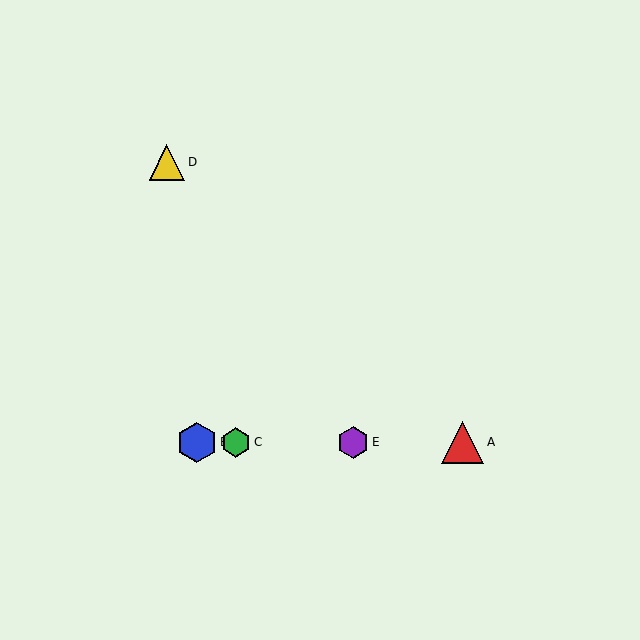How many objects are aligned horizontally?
4 objects (A, B, C, E) are aligned horizontally.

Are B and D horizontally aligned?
No, B is at y≈442 and D is at y≈162.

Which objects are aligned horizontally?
Objects A, B, C, E are aligned horizontally.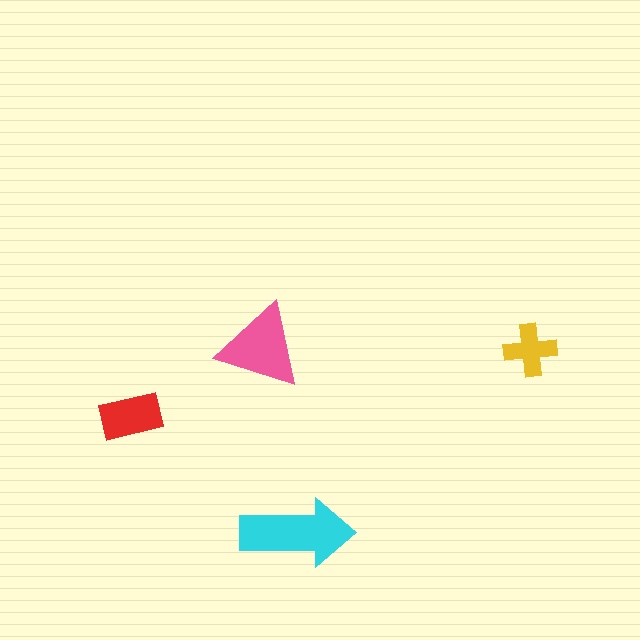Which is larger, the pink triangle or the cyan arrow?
The cyan arrow.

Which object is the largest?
The cyan arrow.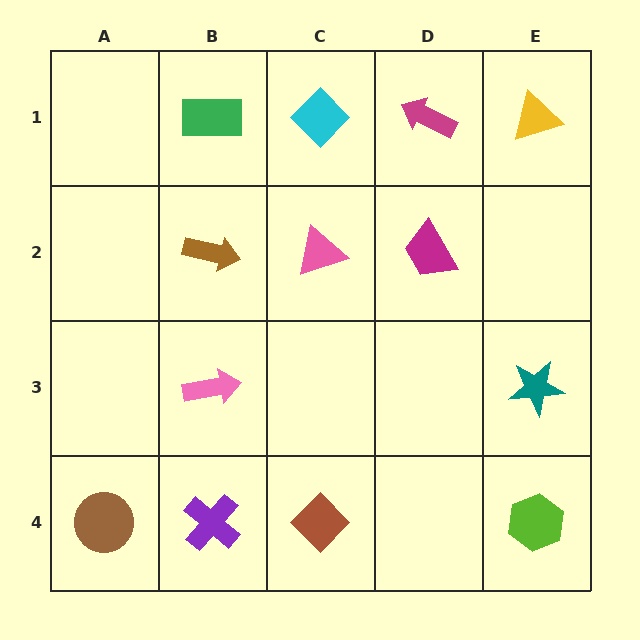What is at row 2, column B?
A brown arrow.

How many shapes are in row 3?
2 shapes.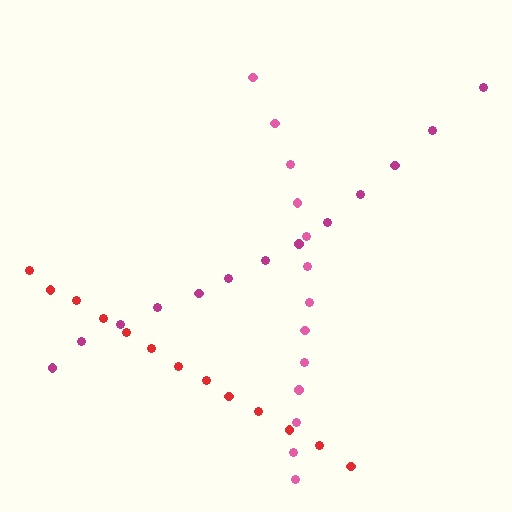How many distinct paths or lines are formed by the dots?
There are 3 distinct paths.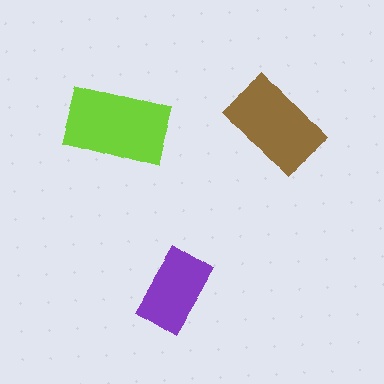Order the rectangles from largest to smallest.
the lime one, the brown one, the purple one.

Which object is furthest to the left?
The lime rectangle is leftmost.